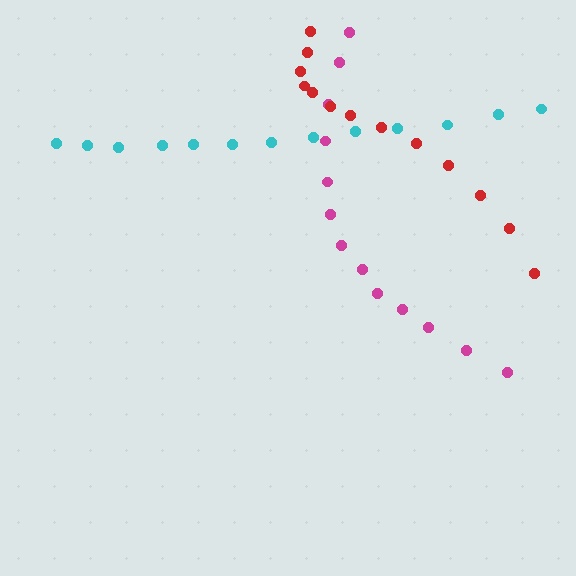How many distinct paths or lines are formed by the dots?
There are 3 distinct paths.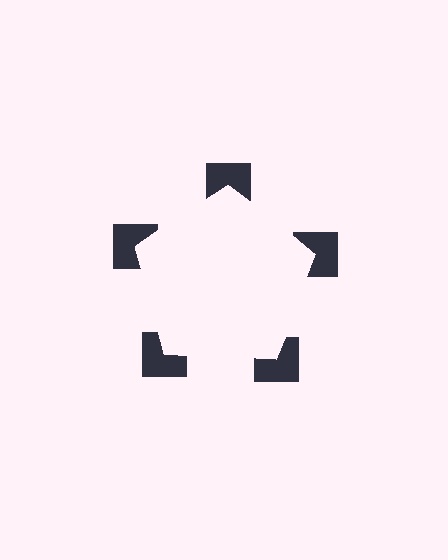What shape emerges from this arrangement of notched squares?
An illusory pentagon — its edges are inferred from the aligned wedge cuts in the notched squares, not physically drawn.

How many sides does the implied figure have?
5 sides.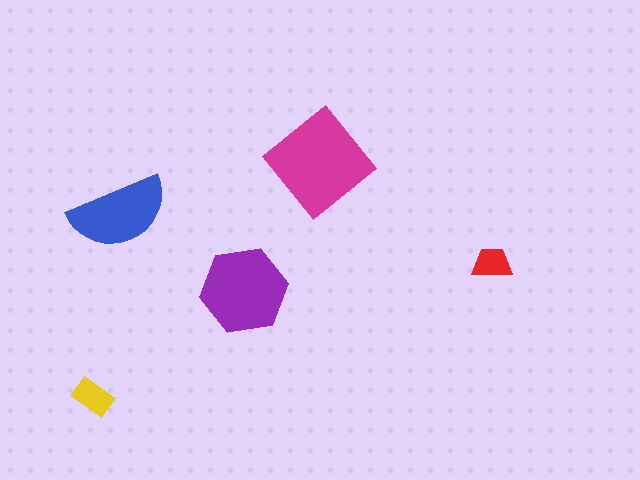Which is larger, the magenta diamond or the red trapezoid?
The magenta diamond.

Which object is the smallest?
The red trapezoid.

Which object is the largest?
The magenta diamond.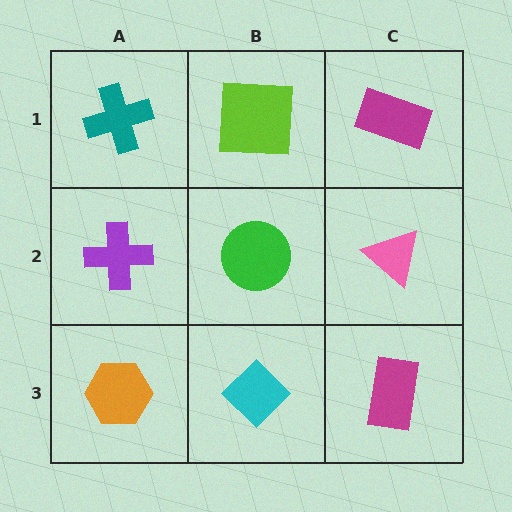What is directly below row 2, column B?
A cyan diamond.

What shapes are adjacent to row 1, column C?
A pink triangle (row 2, column C), a lime square (row 1, column B).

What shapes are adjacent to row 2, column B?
A lime square (row 1, column B), a cyan diamond (row 3, column B), a purple cross (row 2, column A), a pink triangle (row 2, column C).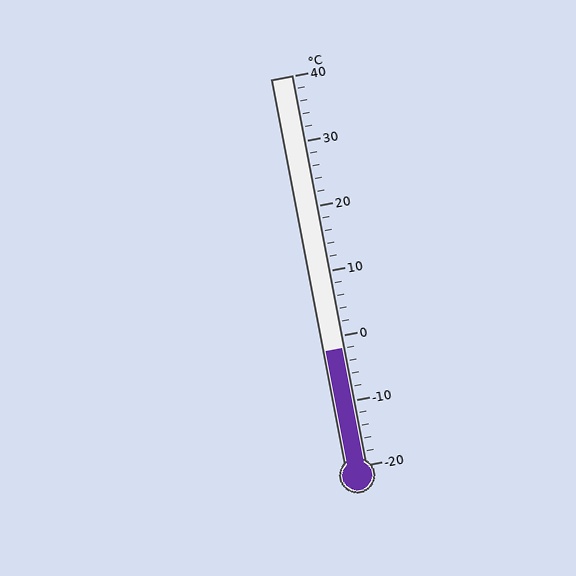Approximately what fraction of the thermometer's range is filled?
The thermometer is filled to approximately 30% of its range.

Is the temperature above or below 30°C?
The temperature is below 30°C.